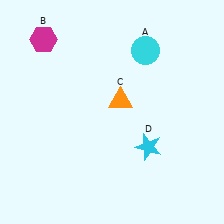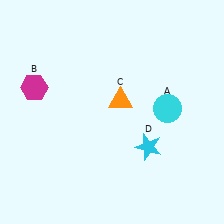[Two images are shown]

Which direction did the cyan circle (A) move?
The cyan circle (A) moved down.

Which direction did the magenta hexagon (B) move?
The magenta hexagon (B) moved down.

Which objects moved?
The objects that moved are: the cyan circle (A), the magenta hexagon (B).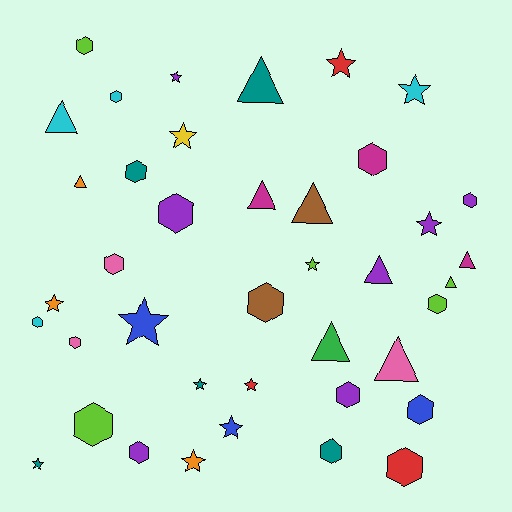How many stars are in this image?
There are 13 stars.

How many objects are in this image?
There are 40 objects.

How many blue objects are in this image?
There are 3 blue objects.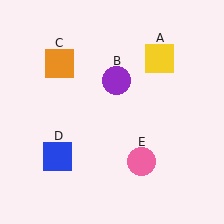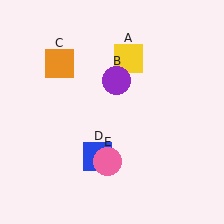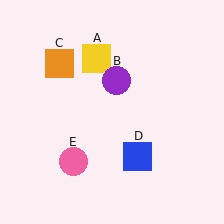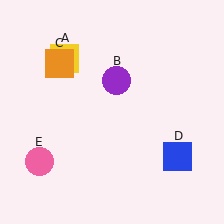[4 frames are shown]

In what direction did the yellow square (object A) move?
The yellow square (object A) moved left.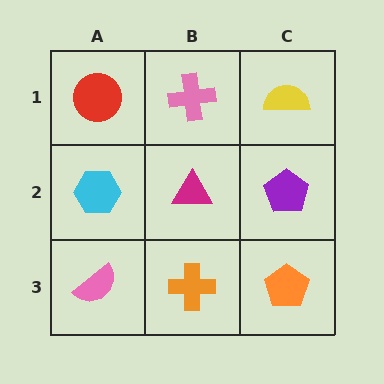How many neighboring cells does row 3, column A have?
2.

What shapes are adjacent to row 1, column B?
A magenta triangle (row 2, column B), a red circle (row 1, column A), a yellow semicircle (row 1, column C).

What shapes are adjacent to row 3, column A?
A cyan hexagon (row 2, column A), an orange cross (row 3, column B).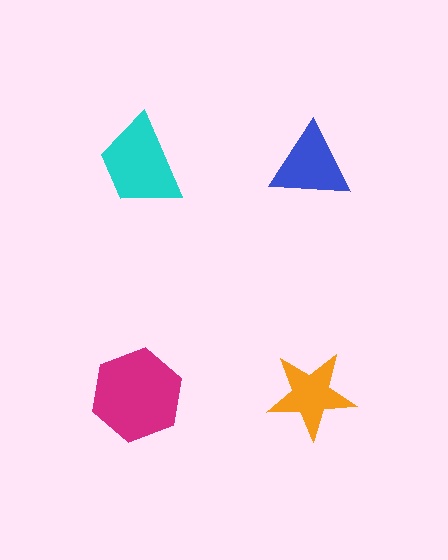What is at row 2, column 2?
An orange star.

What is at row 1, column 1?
A cyan trapezoid.